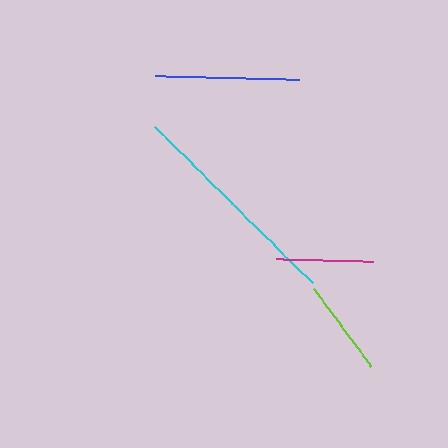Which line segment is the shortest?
The lime line is the shortest at approximately 97 pixels.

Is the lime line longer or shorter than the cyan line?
The cyan line is longer than the lime line.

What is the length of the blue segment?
The blue segment is approximately 144 pixels long.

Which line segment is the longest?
The cyan line is the longest at approximately 221 pixels.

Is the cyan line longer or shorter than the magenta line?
The cyan line is longer than the magenta line.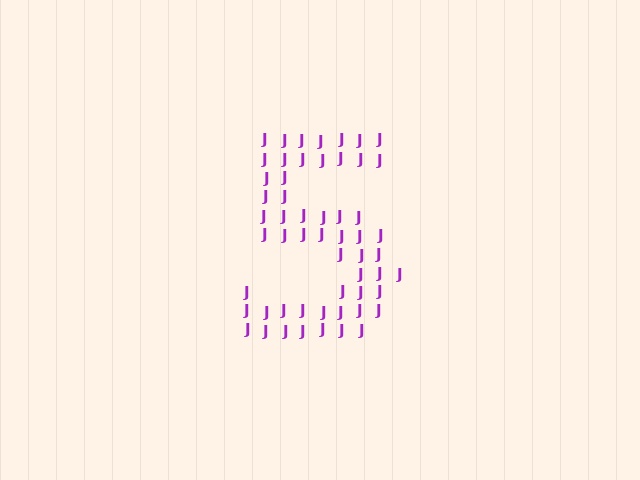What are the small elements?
The small elements are letter J's.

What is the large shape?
The large shape is the digit 5.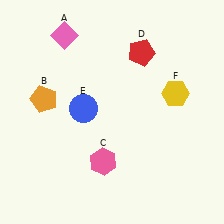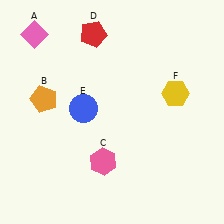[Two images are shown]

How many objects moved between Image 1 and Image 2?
2 objects moved between the two images.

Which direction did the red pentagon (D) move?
The red pentagon (D) moved left.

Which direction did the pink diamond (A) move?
The pink diamond (A) moved left.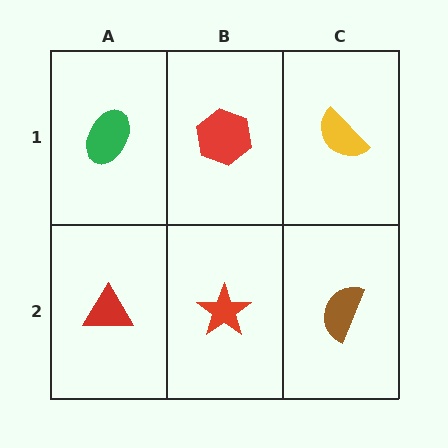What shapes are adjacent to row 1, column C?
A brown semicircle (row 2, column C), a red hexagon (row 1, column B).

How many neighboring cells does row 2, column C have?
2.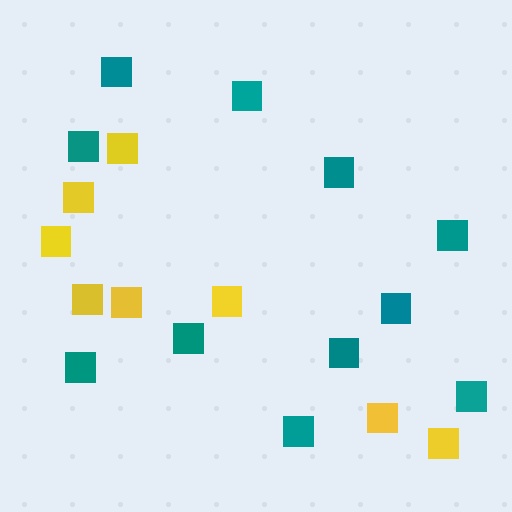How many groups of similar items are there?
There are 2 groups: one group of teal squares (11) and one group of yellow squares (8).